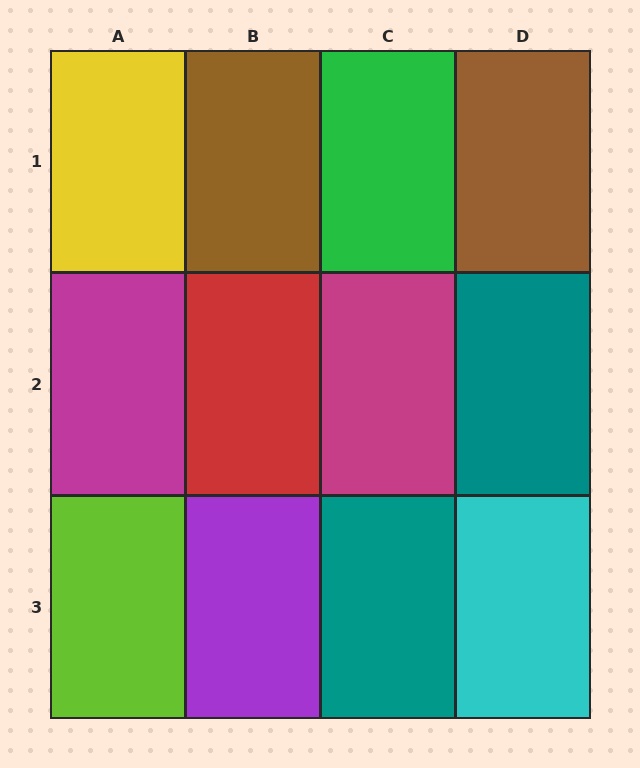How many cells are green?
1 cell is green.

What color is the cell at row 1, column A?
Yellow.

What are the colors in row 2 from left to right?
Magenta, red, magenta, teal.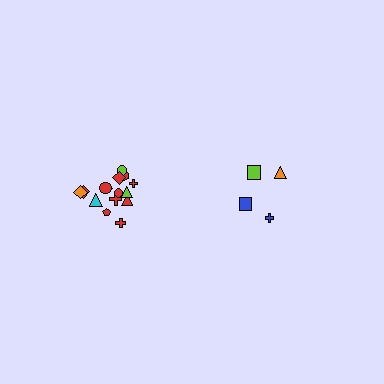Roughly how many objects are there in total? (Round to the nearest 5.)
Roughly 20 objects in total.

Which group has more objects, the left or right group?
The left group.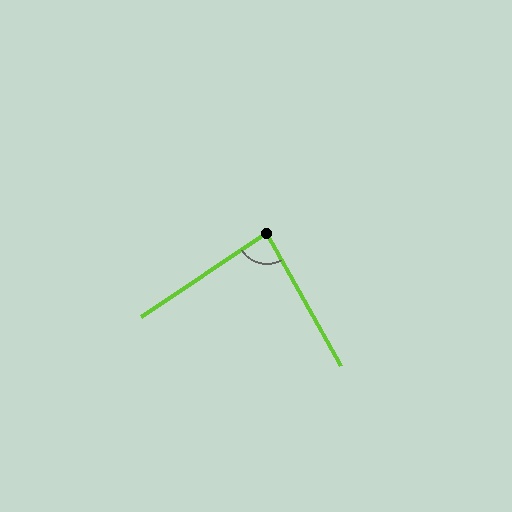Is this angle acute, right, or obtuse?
It is approximately a right angle.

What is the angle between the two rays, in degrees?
Approximately 85 degrees.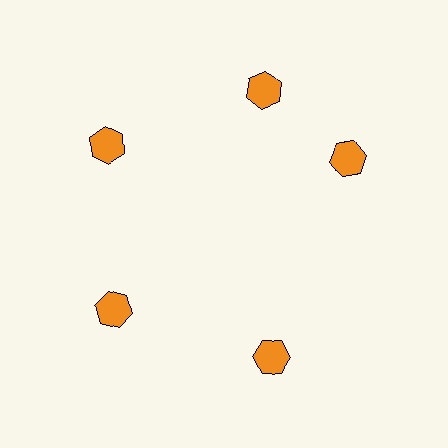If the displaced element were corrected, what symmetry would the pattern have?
It would have 5-fold rotational symmetry — the pattern would map onto itself every 72 degrees.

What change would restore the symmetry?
The symmetry would be restored by rotating it back into even spacing with its neighbors so that all 5 hexagons sit at equal angles and equal distance from the center.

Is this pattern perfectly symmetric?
No. The 5 orange hexagons are arranged in a ring, but one element near the 3 o'clock position is rotated out of alignment along the ring, breaking the 5-fold rotational symmetry.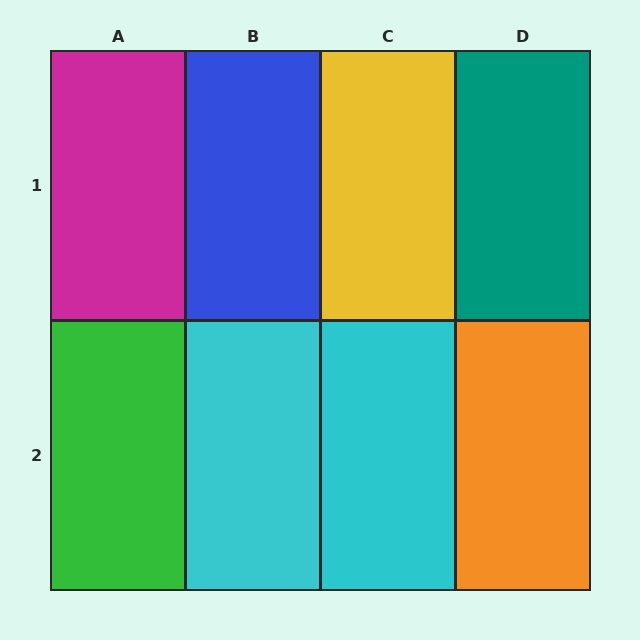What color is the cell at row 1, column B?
Blue.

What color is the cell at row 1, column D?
Teal.